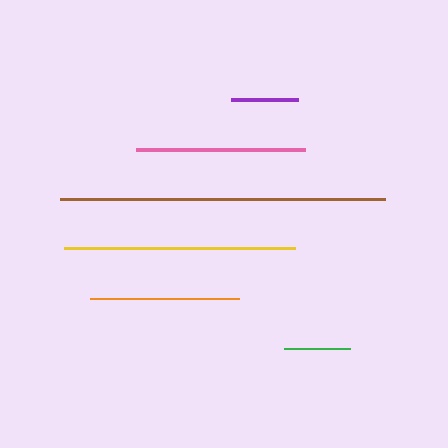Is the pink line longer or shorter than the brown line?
The brown line is longer than the pink line.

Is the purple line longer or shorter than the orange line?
The orange line is longer than the purple line.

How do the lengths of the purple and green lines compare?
The purple and green lines are approximately the same length.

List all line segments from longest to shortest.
From longest to shortest: brown, yellow, pink, orange, purple, green.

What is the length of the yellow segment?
The yellow segment is approximately 231 pixels long.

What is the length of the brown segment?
The brown segment is approximately 326 pixels long.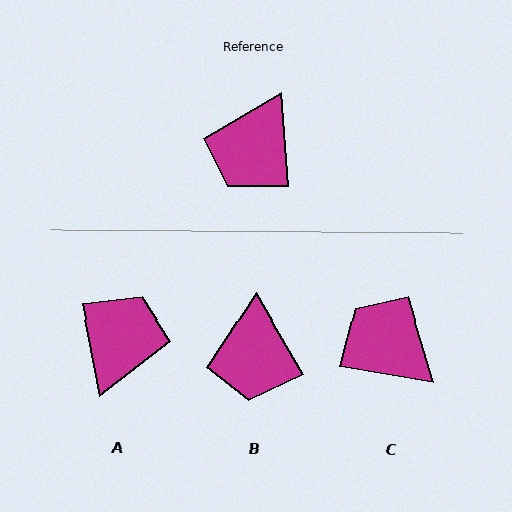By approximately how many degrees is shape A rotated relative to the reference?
Approximately 173 degrees clockwise.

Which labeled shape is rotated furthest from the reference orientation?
A, about 173 degrees away.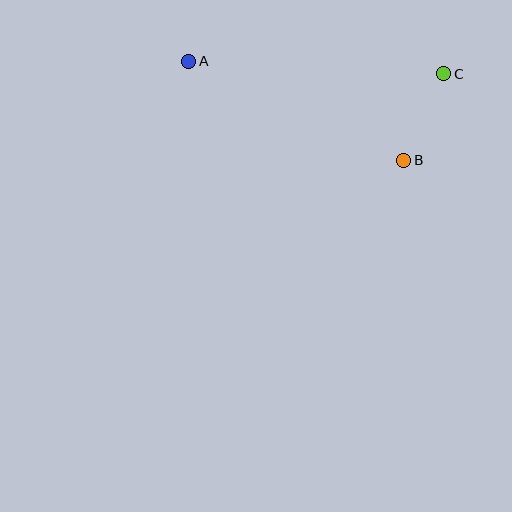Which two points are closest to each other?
Points B and C are closest to each other.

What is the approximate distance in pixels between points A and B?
The distance between A and B is approximately 236 pixels.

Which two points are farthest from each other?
Points A and C are farthest from each other.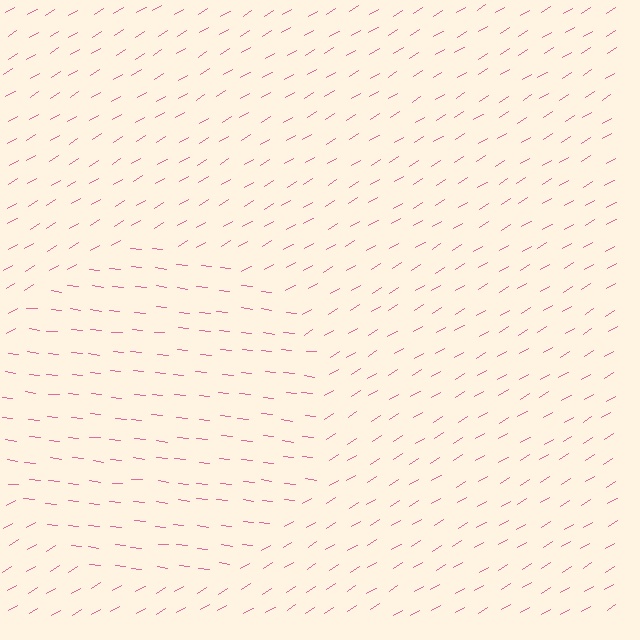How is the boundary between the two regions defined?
The boundary is defined purely by a change in line orientation (approximately 38 degrees difference). All lines are the same color and thickness.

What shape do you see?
I see a circle.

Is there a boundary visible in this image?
Yes, there is a texture boundary formed by a change in line orientation.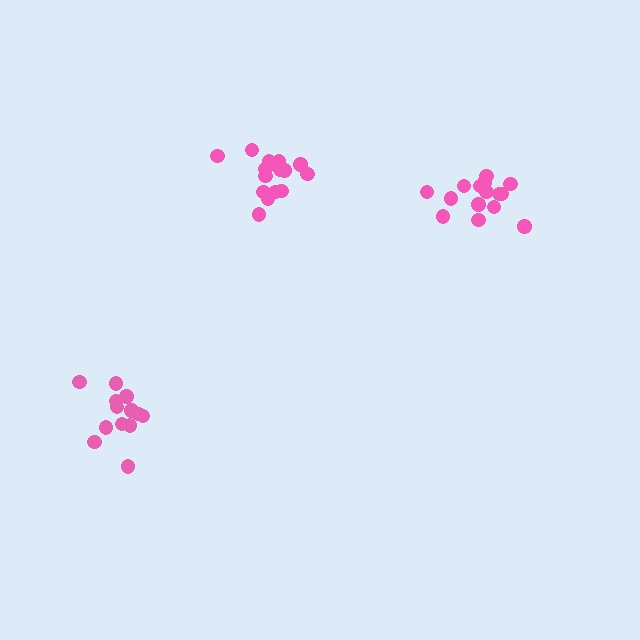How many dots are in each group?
Group 1: 16 dots, Group 2: 13 dots, Group 3: 15 dots (44 total).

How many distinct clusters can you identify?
There are 3 distinct clusters.